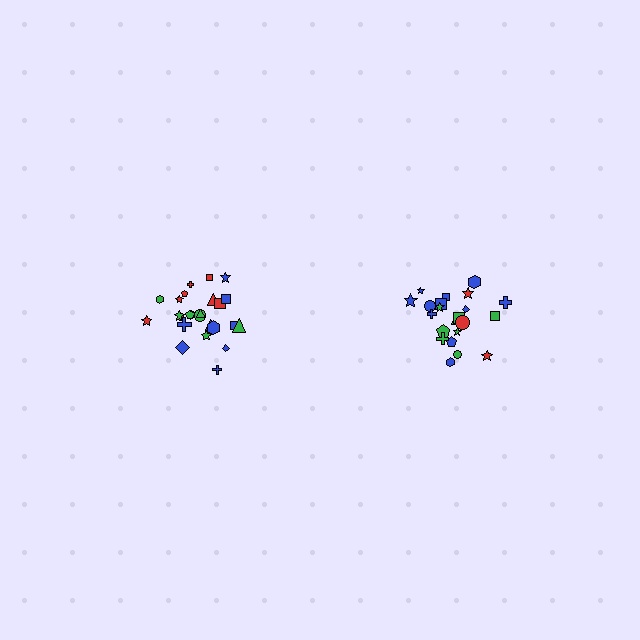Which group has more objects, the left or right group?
The left group.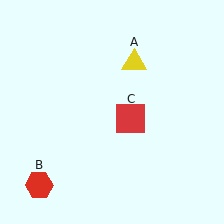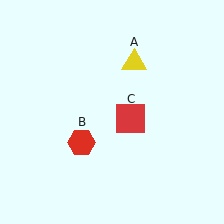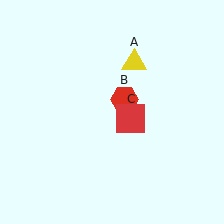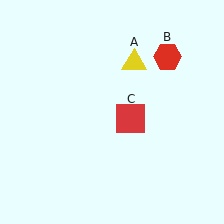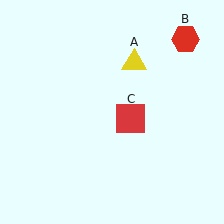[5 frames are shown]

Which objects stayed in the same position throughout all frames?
Yellow triangle (object A) and red square (object C) remained stationary.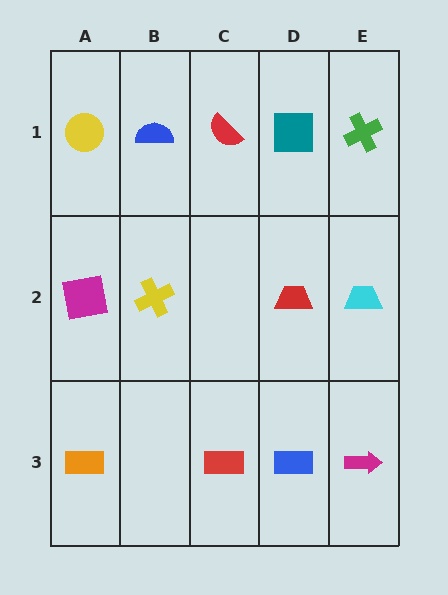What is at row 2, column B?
A yellow cross.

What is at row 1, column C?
A red semicircle.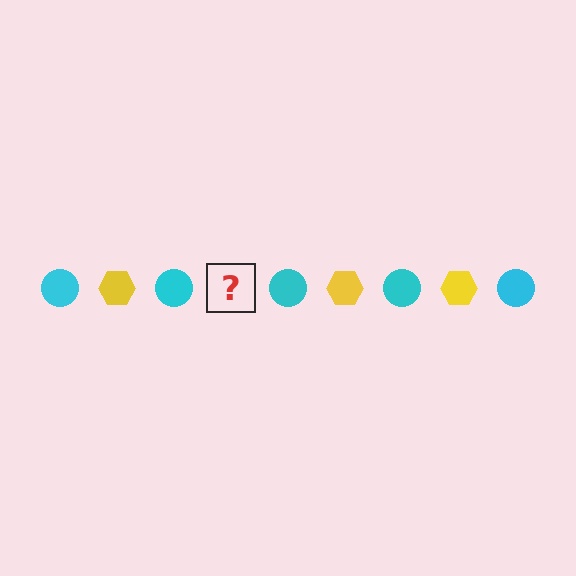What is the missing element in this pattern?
The missing element is a yellow hexagon.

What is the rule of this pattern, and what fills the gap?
The rule is that the pattern alternates between cyan circle and yellow hexagon. The gap should be filled with a yellow hexagon.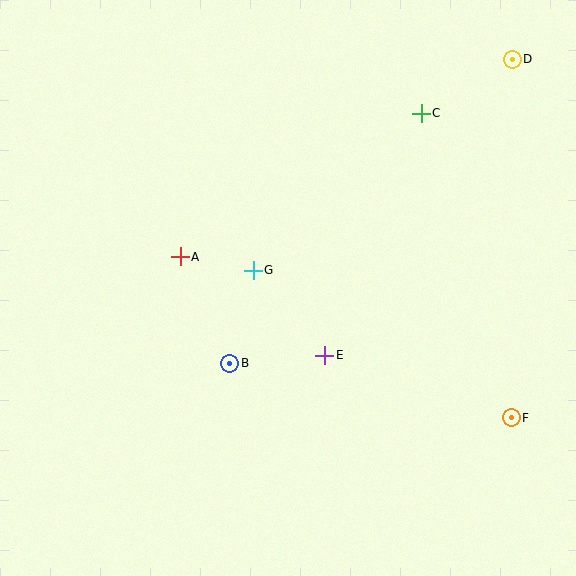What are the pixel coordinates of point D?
Point D is at (512, 59).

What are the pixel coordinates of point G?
Point G is at (253, 270).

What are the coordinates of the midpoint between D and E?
The midpoint between D and E is at (419, 207).